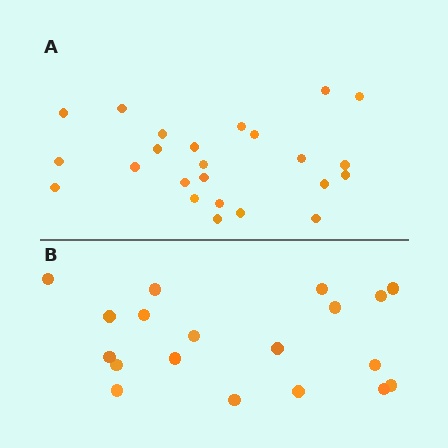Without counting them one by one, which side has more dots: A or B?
Region A (the top region) has more dots.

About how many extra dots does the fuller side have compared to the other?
Region A has about 5 more dots than region B.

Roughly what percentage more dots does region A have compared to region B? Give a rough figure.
About 25% more.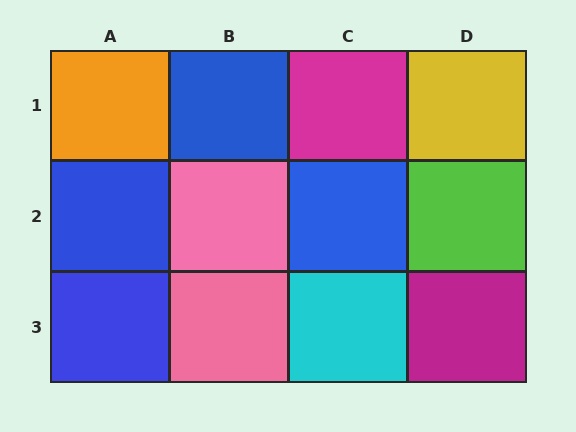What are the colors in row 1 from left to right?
Orange, blue, magenta, yellow.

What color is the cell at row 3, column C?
Cyan.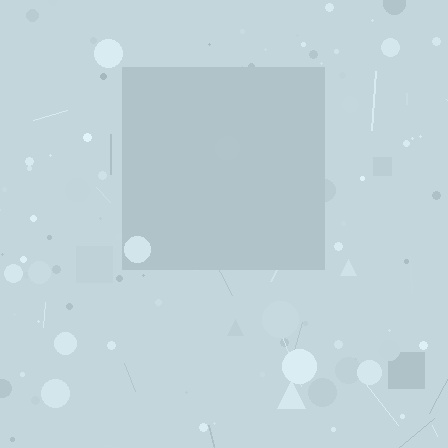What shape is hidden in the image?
A square is hidden in the image.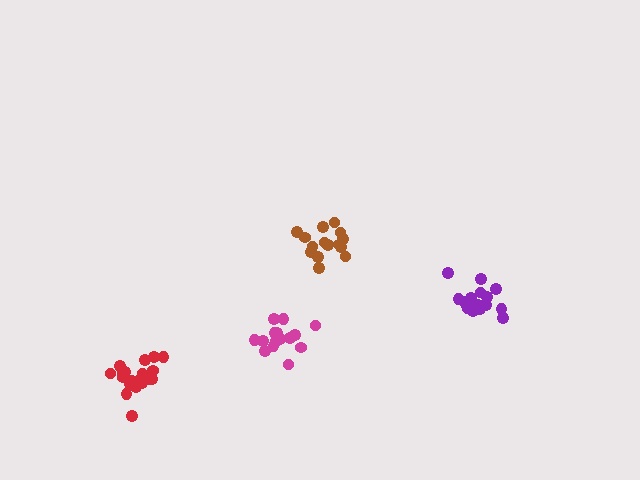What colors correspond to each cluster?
The clusters are colored: red, magenta, purple, brown.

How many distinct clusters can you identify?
There are 4 distinct clusters.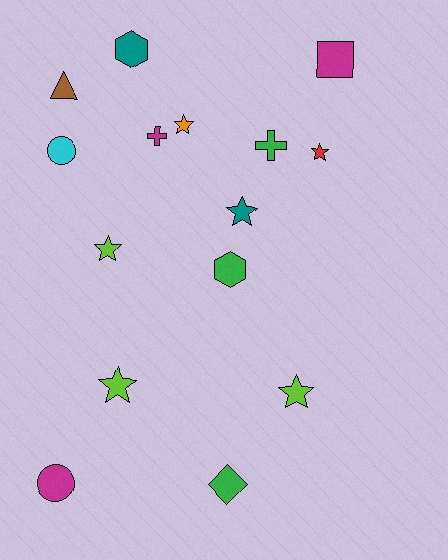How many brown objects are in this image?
There is 1 brown object.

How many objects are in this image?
There are 15 objects.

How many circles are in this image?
There are 2 circles.